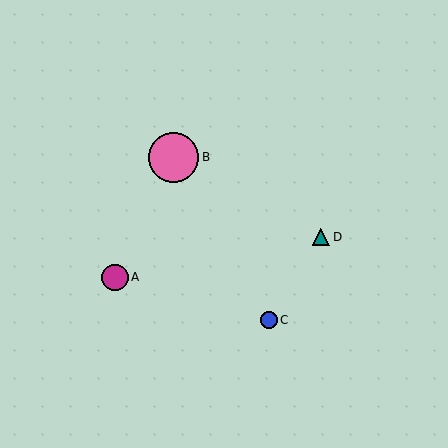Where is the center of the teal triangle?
The center of the teal triangle is at (321, 237).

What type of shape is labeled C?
Shape C is a blue circle.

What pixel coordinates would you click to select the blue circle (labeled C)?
Click at (269, 320) to select the blue circle C.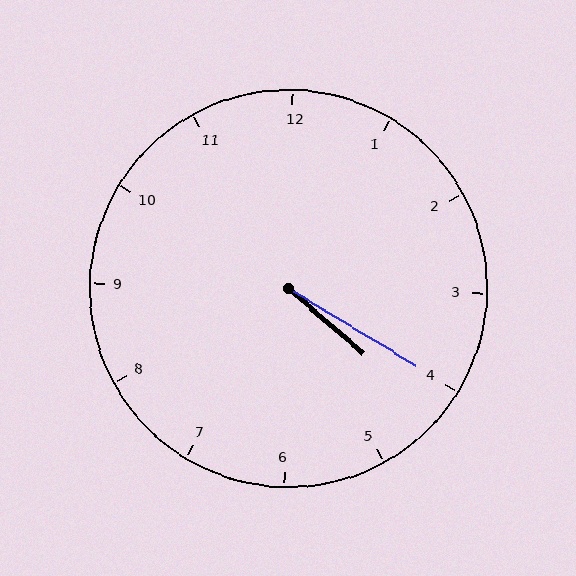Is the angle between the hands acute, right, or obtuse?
It is acute.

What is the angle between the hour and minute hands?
Approximately 10 degrees.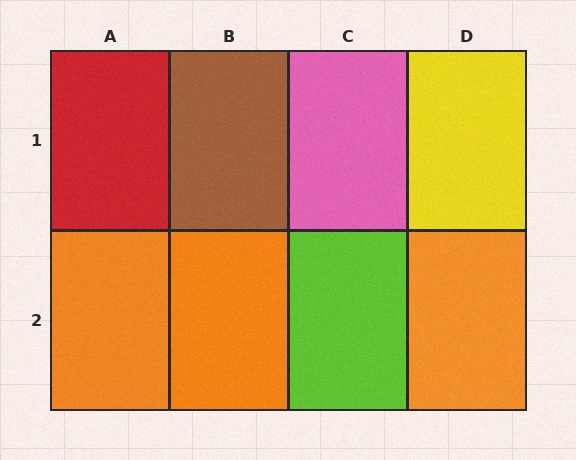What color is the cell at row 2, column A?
Orange.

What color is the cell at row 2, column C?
Lime.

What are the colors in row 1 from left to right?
Red, brown, pink, yellow.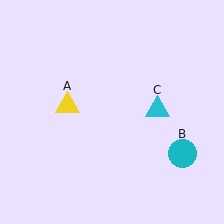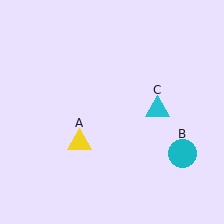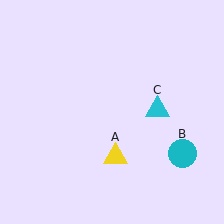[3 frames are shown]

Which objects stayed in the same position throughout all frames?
Cyan circle (object B) and cyan triangle (object C) remained stationary.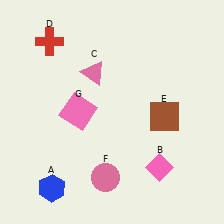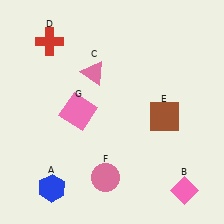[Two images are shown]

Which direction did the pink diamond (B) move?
The pink diamond (B) moved right.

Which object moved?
The pink diamond (B) moved right.